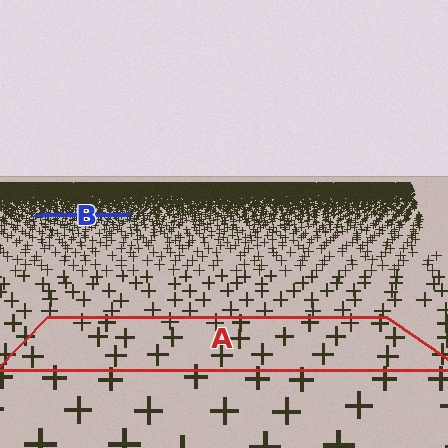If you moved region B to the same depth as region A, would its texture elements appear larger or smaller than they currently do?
They would appear larger. At a closer depth, the same texture elements are projected at a bigger on-screen size.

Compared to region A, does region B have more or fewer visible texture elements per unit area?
Region B has more texture elements per unit area — they are packed more densely because it is farther away.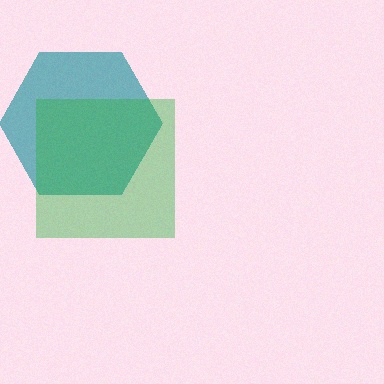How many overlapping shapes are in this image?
There are 2 overlapping shapes in the image.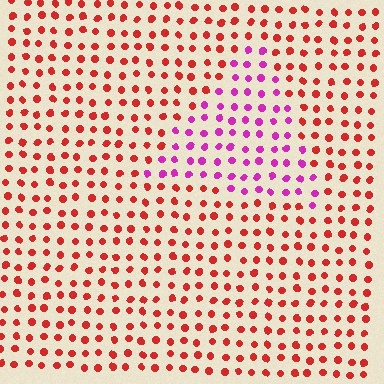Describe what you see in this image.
The image is filled with small red elements in a uniform arrangement. A triangle-shaped region is visible where the elements are tinted to a slightly different hue, forming a subtle color boundary.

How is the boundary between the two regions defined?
The boundary is defined purely by a slight shift in hue (about 52 degrees). Spacing, size, and orientation are identical on both sides.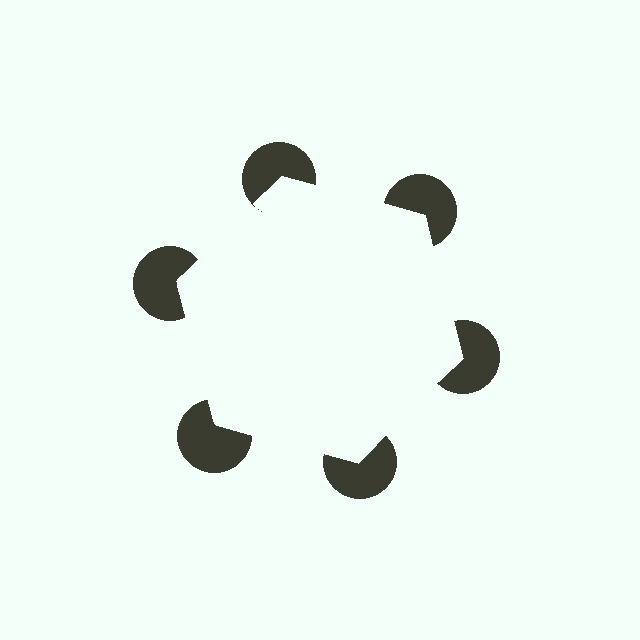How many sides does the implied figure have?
6 sides.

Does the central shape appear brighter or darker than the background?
It typically appears slightly brighter than the background, even though no actual brightness change is drawn.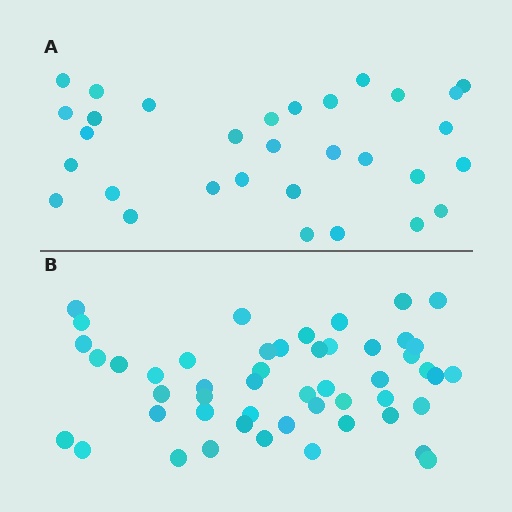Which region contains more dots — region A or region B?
Region B (the bottom region) has more dots.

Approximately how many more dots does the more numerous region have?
Region B has approximately 20 more dots than region A.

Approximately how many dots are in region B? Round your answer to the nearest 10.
About 50 dots.